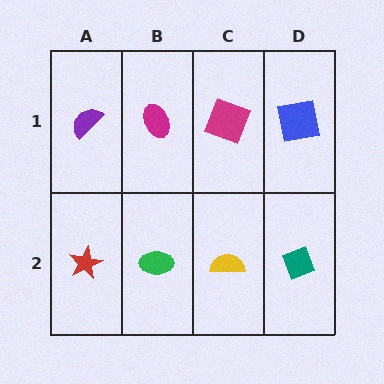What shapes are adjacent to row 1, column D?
A teal diamond (row 2, column D), a magenta square (row 1, column C).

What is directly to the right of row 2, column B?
A yellow semicircle.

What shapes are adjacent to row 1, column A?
A red star (row 2, column A), a magenta ellipse (row 1, column B).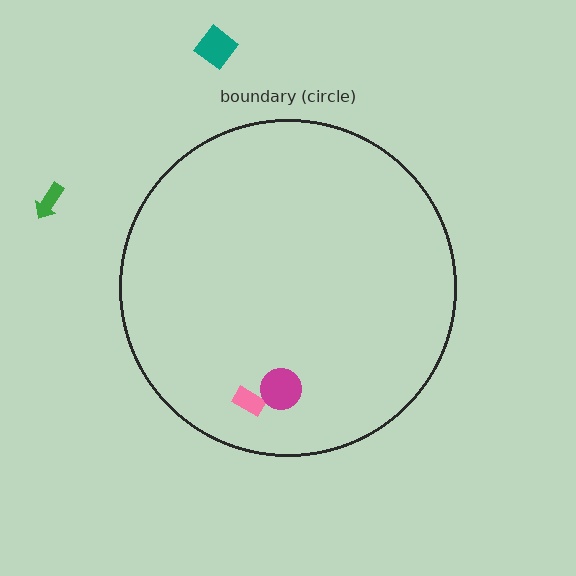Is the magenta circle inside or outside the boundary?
Inside.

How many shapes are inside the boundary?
2 inside, 2 outside.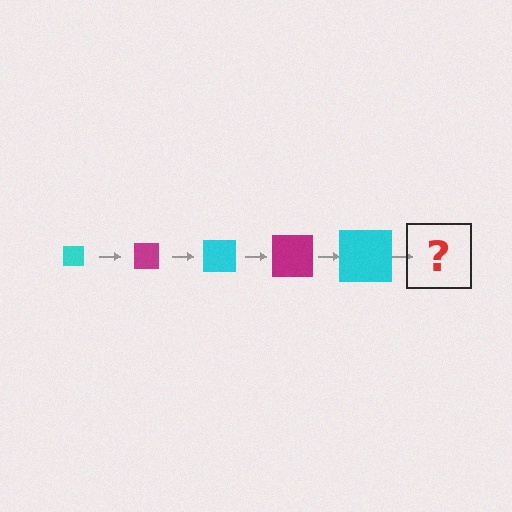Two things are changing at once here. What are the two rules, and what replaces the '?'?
The two rules are that the square grows larger each step and the color cycles through cyan and magenta. The '?' should be a magenta square, larger than the previous one.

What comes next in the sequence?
The next element should be a magenta square, larger than the previous one.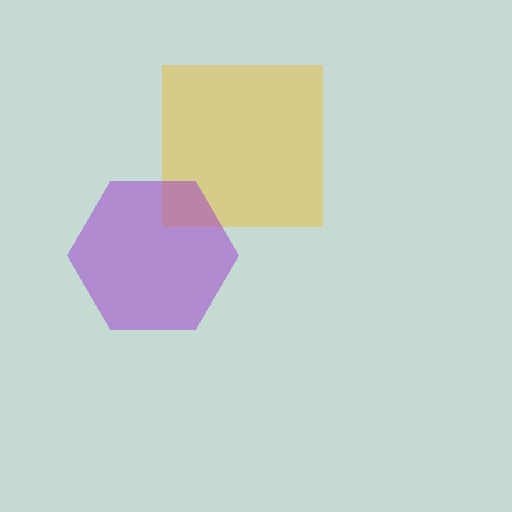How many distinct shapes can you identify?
There are 2 distinct shapes: a yellow square, a purple hexagon.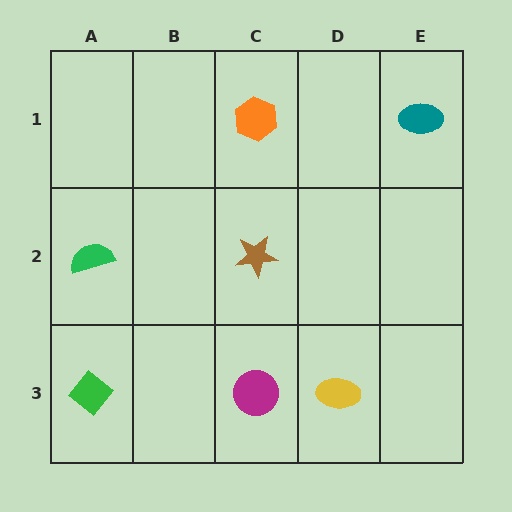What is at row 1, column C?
An orange hexagon.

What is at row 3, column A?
A green diamond.